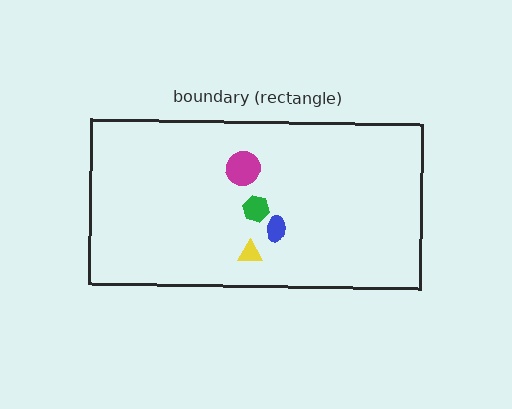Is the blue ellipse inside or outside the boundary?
Inside.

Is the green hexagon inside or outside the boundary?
Inside.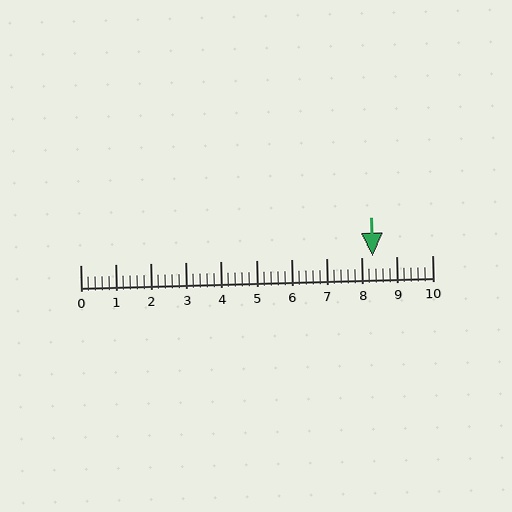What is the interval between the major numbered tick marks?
The major tick marks are spaced 1 units apart.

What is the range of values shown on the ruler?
The ruler shows values from 0 to 10.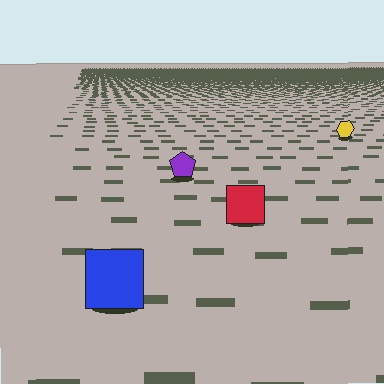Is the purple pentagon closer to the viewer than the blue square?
No. The blue square is closer — you can tell from the texture gradient: the ground texture is coarser near it.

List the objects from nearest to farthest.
From nearest to farthest: the blue square, the red square, the purple pentagon, the yellow hexagon.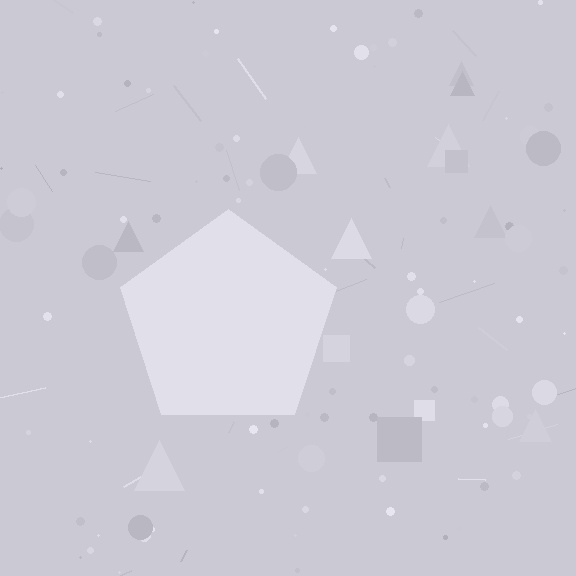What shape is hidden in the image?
A pentagon is hidden in the image.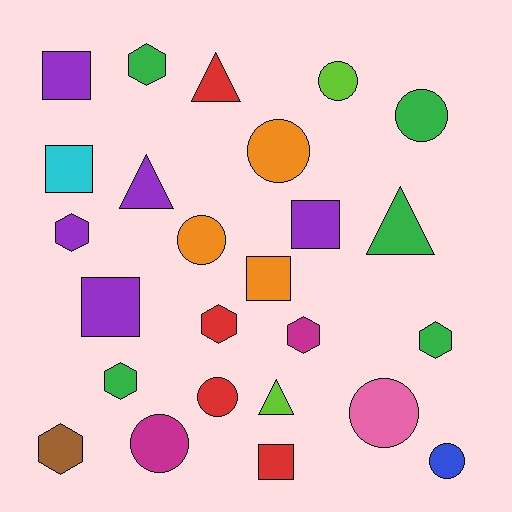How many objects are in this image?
There are 25 objects.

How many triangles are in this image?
There are 4 triangles.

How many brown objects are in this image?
There is 1 brown object.